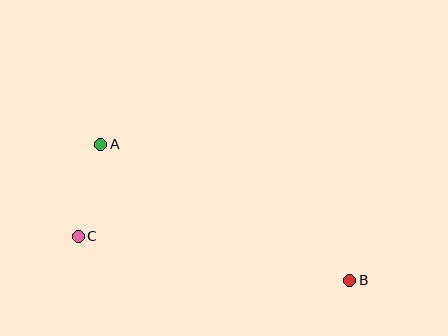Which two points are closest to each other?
Points A and C are closest to each other.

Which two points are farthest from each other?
Points A and B are farthest from each other.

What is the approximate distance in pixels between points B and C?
The distance between B and C is approximately 275 pixels.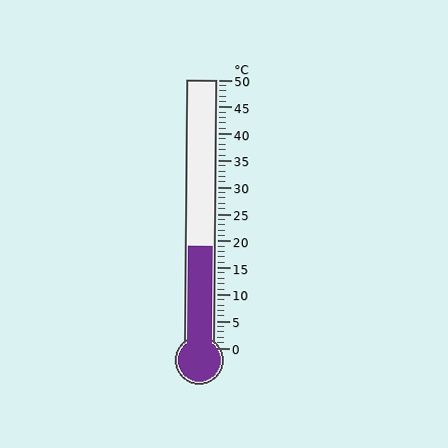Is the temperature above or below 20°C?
The temperature is below 20°C.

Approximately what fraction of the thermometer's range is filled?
The thermometer is filled to approximately 40% of its range.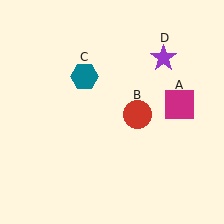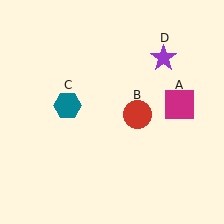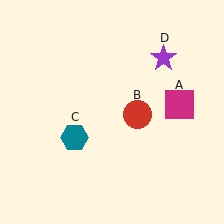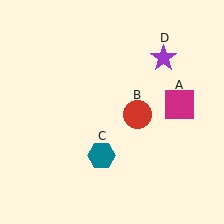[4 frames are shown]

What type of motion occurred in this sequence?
The teal hexagon (object C) rotated counterclockwise around the center of the scene.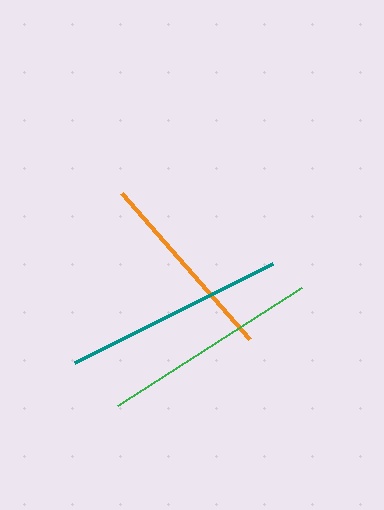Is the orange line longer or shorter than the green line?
The green line is longer than the orange line.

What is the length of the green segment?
The green segment is approximately 218 pixels long.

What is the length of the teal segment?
The teal segment is approximately 222 pixels long.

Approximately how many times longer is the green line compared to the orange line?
The green line is approximately 1.1 times the length of the orange line.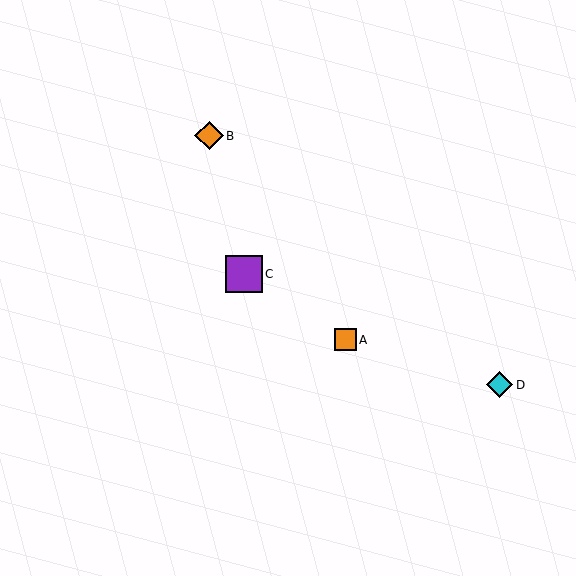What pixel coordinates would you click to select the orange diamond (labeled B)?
Click at (209, 136) to select the orange diamond B.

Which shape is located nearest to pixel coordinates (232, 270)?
The purple square (labeled C) at (244, 274) is nearest to that location.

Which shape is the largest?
The purple square (labeled C) is the largest.